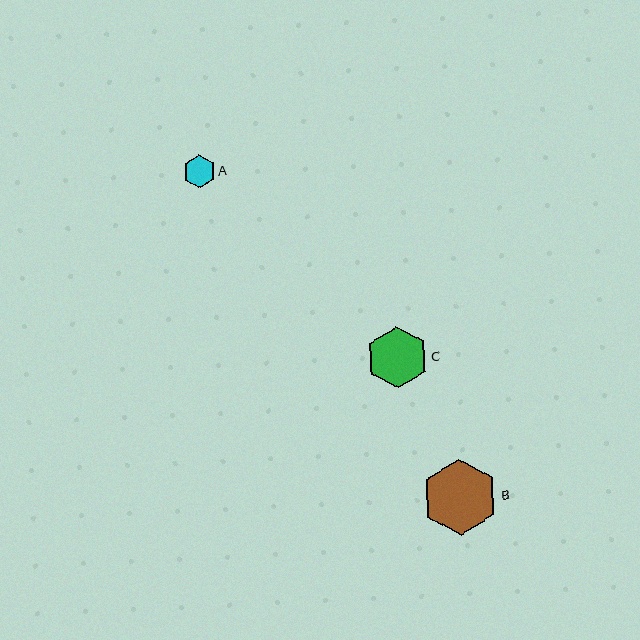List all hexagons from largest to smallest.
From largest to smallest: B, C, A.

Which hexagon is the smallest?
Hexagon A is the smallest with a size of approximately 33 pixels.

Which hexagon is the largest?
Hexagon B is the largest with a size of approximately 76 pixels.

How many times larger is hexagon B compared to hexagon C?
Hexagon B is approximately 1.2 times the size of hexagon C.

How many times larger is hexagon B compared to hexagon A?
Hexagon B is approximately 2.3 times the size of hexagon A.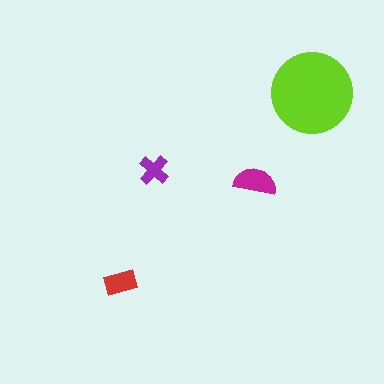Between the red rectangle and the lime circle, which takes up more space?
The lime circle.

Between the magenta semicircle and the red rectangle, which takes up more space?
The magenta semicircle.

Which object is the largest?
The lime circle.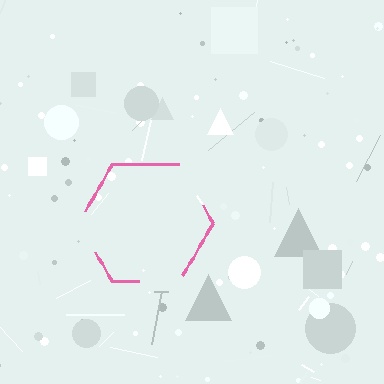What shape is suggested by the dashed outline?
The dashed outline suggests a hexagon.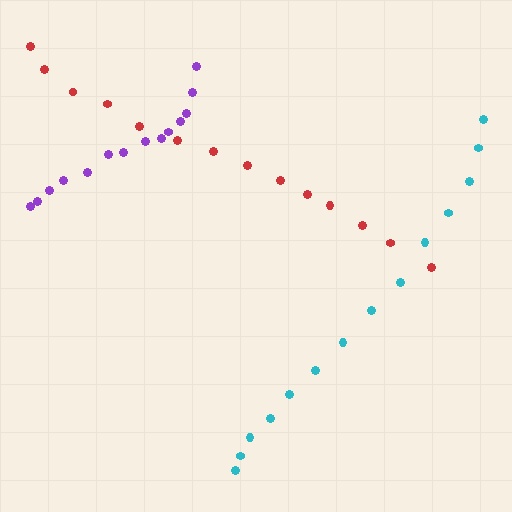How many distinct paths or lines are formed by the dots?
There are 3 distinct paths.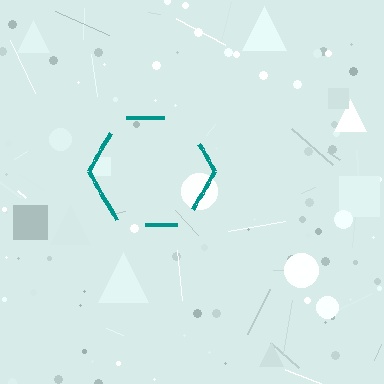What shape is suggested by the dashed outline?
The dashed outline suggests a hexagon.